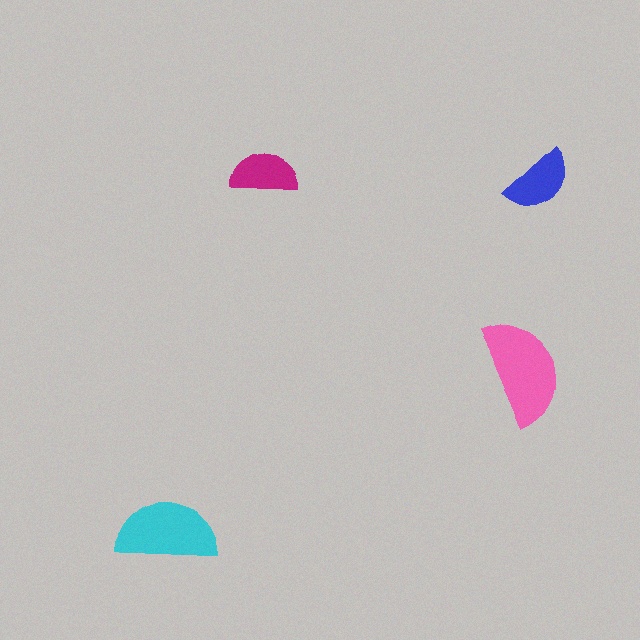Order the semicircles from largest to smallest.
the pink one, the cyan one, the blue one, the magenta one.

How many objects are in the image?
There are 4 objects in the image.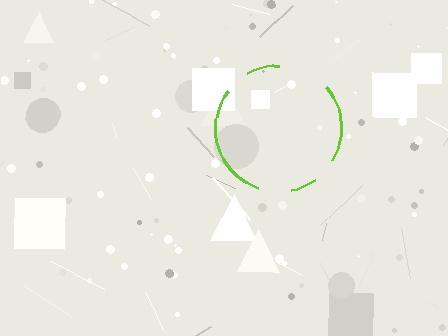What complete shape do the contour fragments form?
The contour fragments form a circle.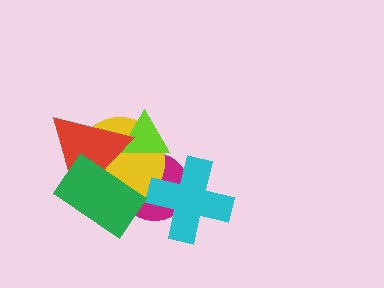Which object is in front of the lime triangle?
The red triangle is in front of the lime triangle.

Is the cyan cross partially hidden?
No, no other shape covers it.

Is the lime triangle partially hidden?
Yes, it is partially covered by another shape.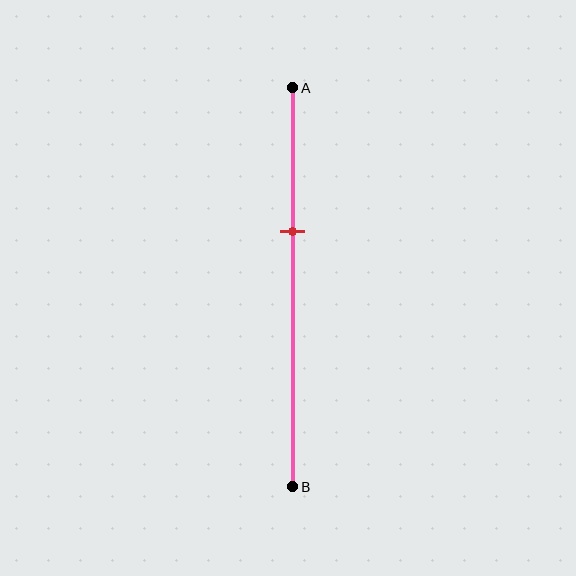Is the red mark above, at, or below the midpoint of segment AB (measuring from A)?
The red mark is above the midpoint of segment AB.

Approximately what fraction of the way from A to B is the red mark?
The red mark is approximately 35% of the way from A to B.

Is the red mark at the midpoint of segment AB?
No, the mark is at about 35% from A, not at the 50% midpoint.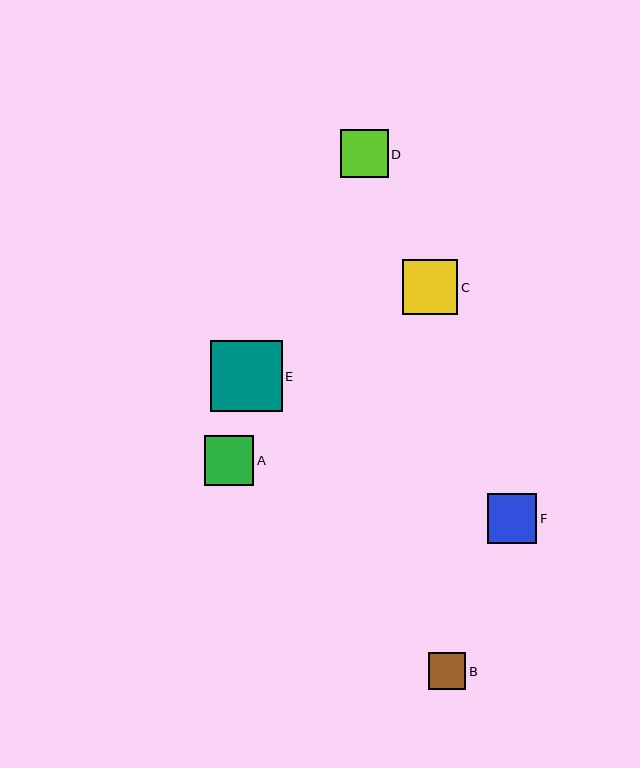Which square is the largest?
Square E is the largest with a size of approximately 71 pixels.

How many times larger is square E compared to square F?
Square E is approximately 1.4 times the size of square F.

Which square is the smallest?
Square B is the smallest with a size of approximately 37 pixels.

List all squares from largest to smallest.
From largest to smallest: E, C, A, F, D, B.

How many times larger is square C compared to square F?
Square C is approximately 1.1 times the size of square F.